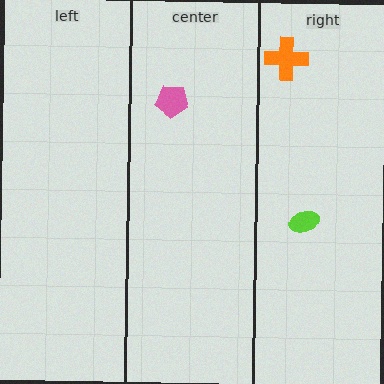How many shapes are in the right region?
2.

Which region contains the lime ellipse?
The right region.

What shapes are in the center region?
The pink pentagon.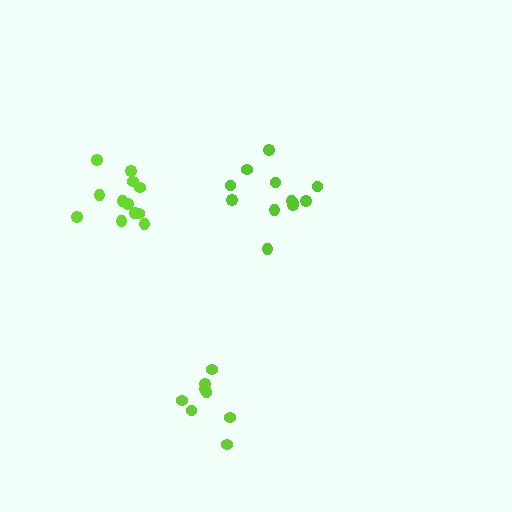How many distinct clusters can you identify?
There are 3 distinct clusters.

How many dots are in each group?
Group 1: 12 dots, Group 2: 12 dots, Group 3: 8 dots (32 total).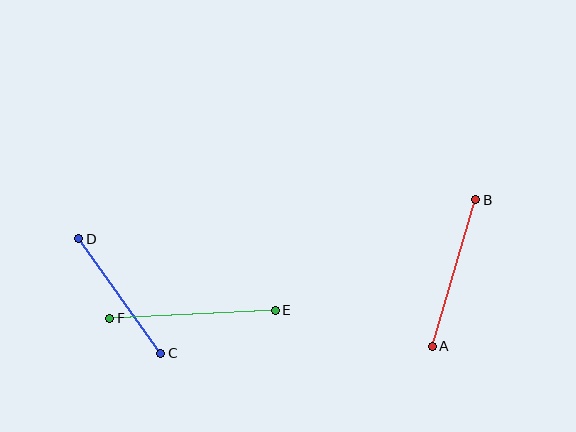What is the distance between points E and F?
The distance is approximately 166 pixels.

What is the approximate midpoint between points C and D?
The midpoint is at approximately (120, 296) pixels.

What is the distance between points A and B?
The distance is approximately 153 pixels.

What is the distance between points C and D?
The distance is approximately 141 pixels.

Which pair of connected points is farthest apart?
Points E and F are farthest apart.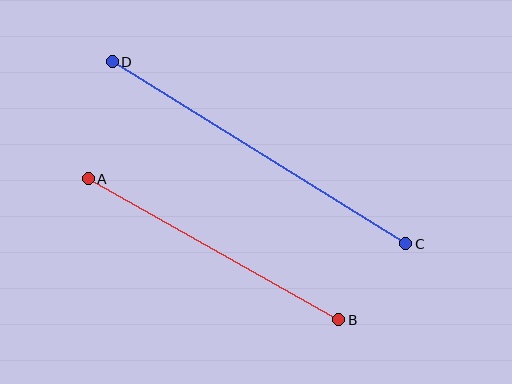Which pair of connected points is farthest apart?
Points C and D are farthest apart.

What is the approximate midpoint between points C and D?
The midpoint is at approximately (259, 153) pixels.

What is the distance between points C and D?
The distance is approximately 345 pixels.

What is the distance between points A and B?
The distance is approximately 287 pixels.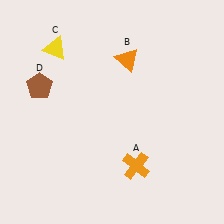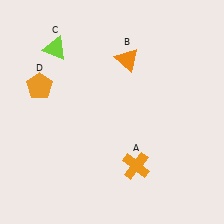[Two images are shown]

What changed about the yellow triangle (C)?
In Image 1, C is yellow. In Image 2, it changed to lime.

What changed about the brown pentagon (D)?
In Image 1, D is brown. In Image 2, it changed to orange.